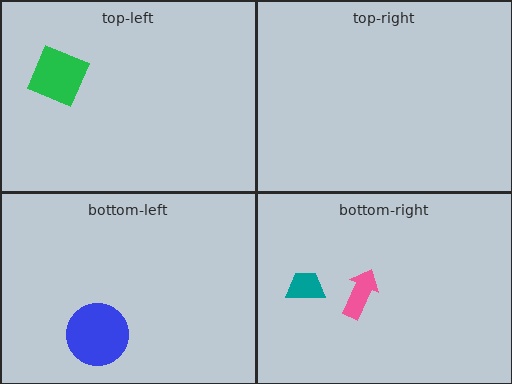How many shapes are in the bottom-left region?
1.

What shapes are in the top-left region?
The green square.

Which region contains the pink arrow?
The bottom-right region.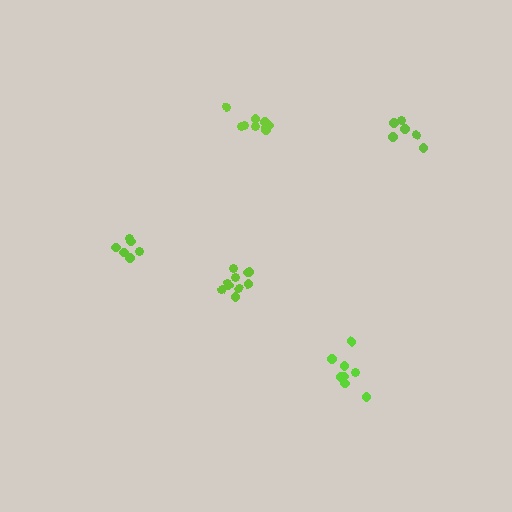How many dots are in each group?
Group 1: 10 dots, Group 2: 9 dots, Group 3: 8 dots, Group 4: 6 dots, Group 5: 6 dots (39 total).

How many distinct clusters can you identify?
There are 5 distinct clusters.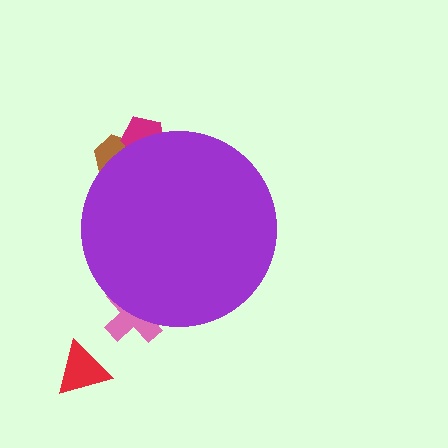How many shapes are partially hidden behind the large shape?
3 shapes are partially hidden.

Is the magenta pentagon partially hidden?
Yes, the magenta pentagon is partially hidden behind the purple circle.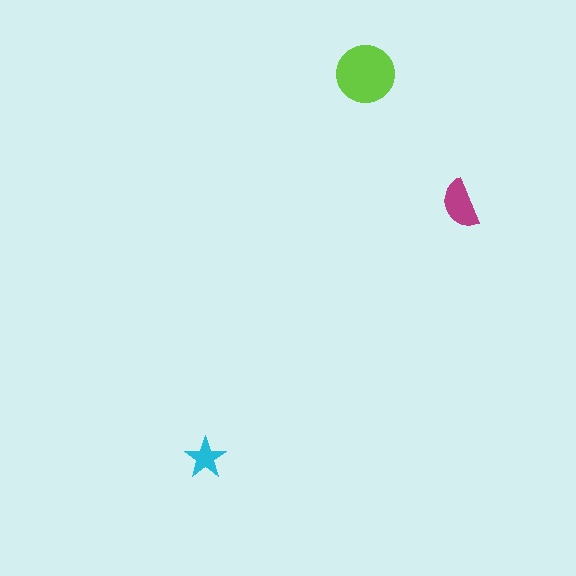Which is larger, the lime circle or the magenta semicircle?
The lime circle.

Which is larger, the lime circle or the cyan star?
The lime circle.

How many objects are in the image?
There are 3 objects in the image.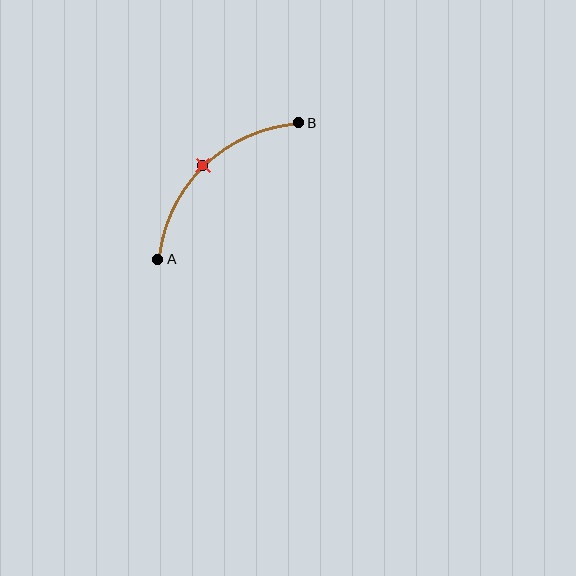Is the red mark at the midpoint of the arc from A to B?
Yes. The red mark lies on the arc at equal arc-length from both A and B — it is the arc midpoint.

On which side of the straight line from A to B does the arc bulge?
The arc bulges above and to the left of the straight line connecting A and B.